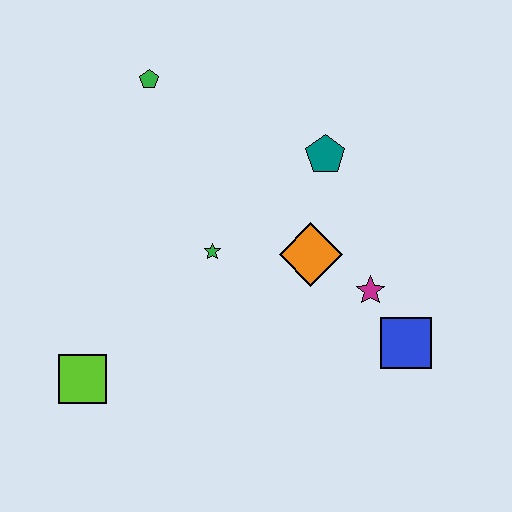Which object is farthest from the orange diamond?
The lime square is farthest from the orange diamond.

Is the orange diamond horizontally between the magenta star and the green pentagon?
Yes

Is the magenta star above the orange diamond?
No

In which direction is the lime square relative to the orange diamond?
The lime square is to the left of the orange diamond.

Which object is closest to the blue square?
The magenta star is closest to the blue square.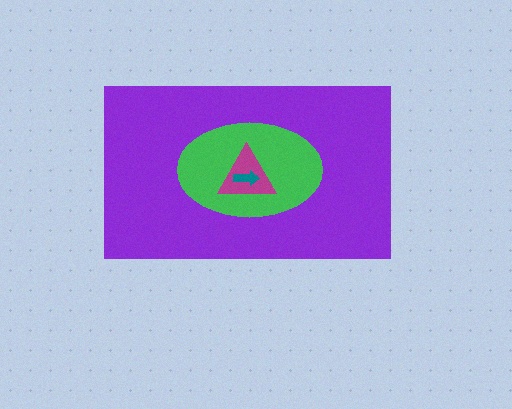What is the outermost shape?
The purple rectangle.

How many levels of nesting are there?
4.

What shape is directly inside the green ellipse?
The magenta triangle.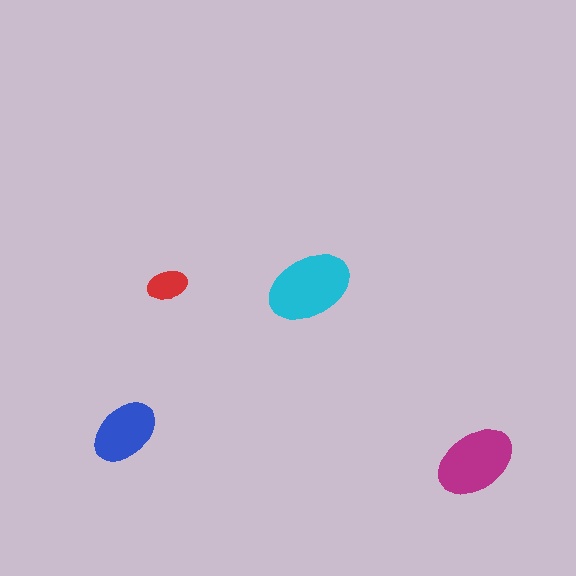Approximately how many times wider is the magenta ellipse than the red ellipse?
About 2 times wider.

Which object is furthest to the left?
The blue ellipse is leftmost.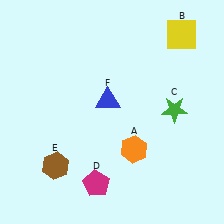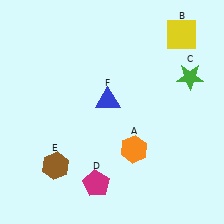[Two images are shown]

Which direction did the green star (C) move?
The green star (C) moved up.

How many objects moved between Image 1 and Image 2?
1 object moved between the two images.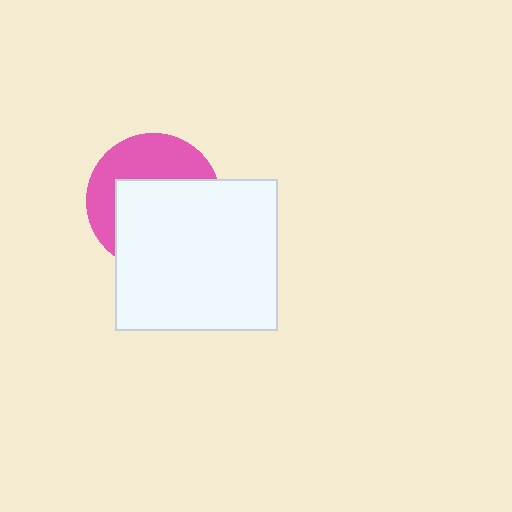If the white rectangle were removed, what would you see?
You would see the complete pink circle.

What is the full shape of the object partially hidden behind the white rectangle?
The partially hidden object is a pink circle.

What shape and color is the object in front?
The object in front is a white rectangle.